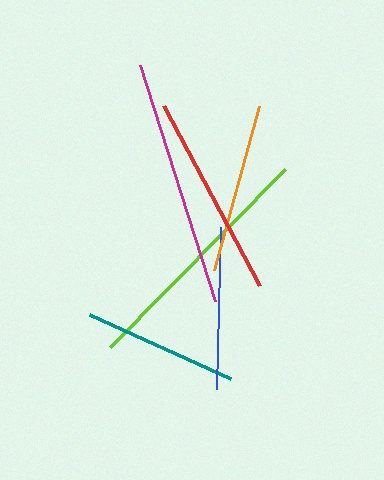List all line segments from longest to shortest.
From longest to shortest: lime, magenta, red, orange, blue, teal.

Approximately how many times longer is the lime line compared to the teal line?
The lime line is approximately 1.6 times the length of the teal line.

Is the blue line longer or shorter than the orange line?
The orange line is longer than the blue line.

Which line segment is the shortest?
The teal line is the shortest at approximately 155 pixels.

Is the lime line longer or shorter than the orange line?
The lime line is longer than the orange line.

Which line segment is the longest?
The lime line is the longest at approximately 250 pixels.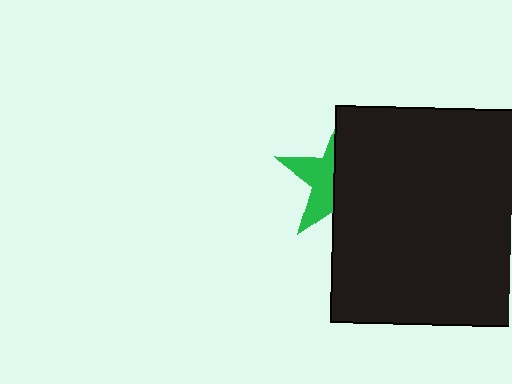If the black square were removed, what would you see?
You would see the complete green star.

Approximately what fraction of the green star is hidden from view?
Roughly 59% of the green star is hidden behind the black square.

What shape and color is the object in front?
The object in front is a black square.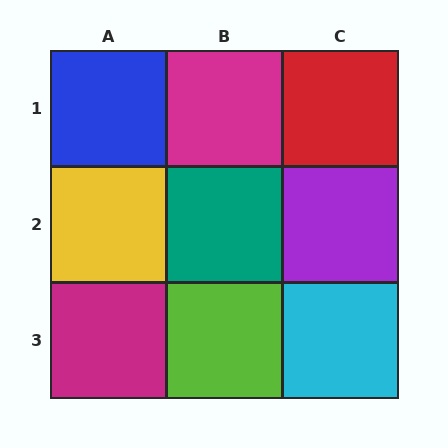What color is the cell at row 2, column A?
Yellow.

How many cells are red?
1 cell is red.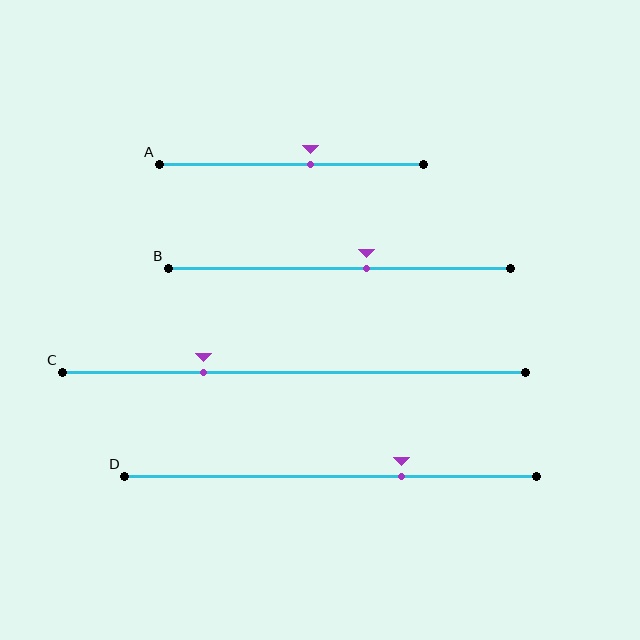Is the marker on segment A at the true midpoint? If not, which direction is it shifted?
No, the marker on segment A is shifted to the right by about 7% of the segment length.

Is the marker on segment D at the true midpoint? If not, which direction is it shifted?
No, the marker on segment D is shifted to the right by about 17% of the segment length.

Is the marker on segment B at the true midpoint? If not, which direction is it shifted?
No, the marker on segment B is shifted to the right by about 8% of the segment length.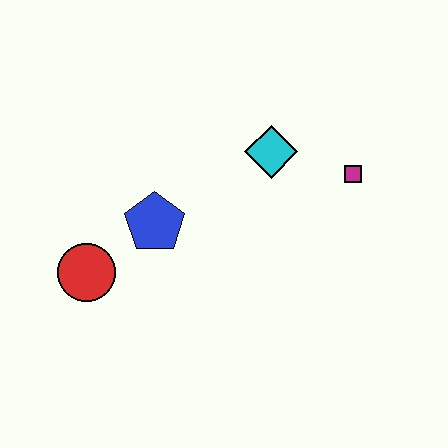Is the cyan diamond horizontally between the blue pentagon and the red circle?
No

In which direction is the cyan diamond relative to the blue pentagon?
The cyan diamond is to the right of the blue pentagon.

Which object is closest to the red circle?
The blue pentagon is closest to the red circle.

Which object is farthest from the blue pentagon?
The magenta square is farthest from the blue pentagon.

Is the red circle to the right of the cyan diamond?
No